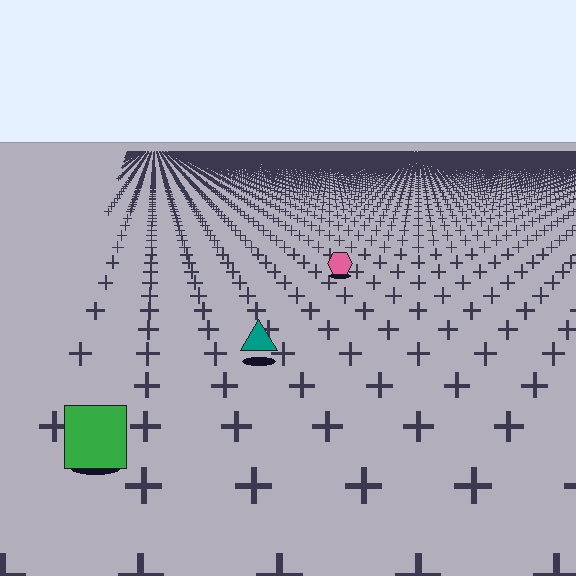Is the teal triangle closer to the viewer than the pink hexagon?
Yes. The teal triangle is closer — you can tell from the texture gradient: the ground texture is coarser near it.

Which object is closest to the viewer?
The green square is closest. The texture marks near it are larger and more spread out.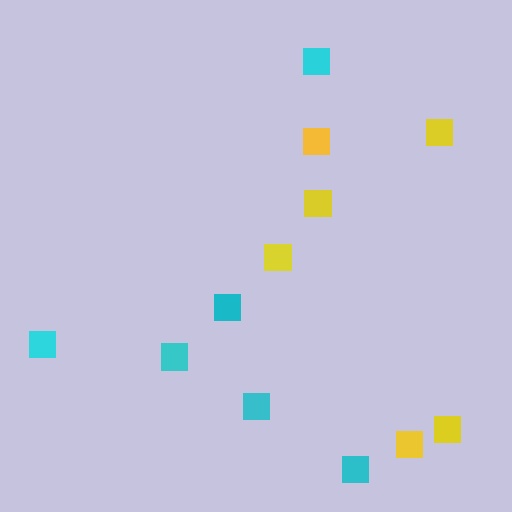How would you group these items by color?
There are 2 groups: one group of yellow squares (6) and one group of cyan squares (6).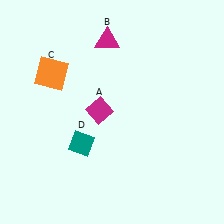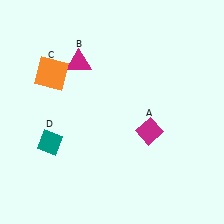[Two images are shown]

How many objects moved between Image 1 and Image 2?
3 objects moved between the two images.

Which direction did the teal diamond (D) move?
The teal diamond (D) moved left.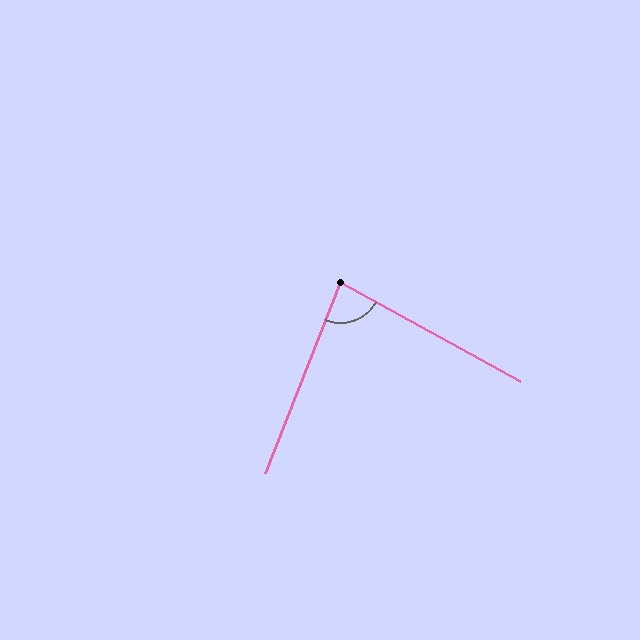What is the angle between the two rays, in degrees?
Approximately 83 degrees.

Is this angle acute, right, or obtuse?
It is acute.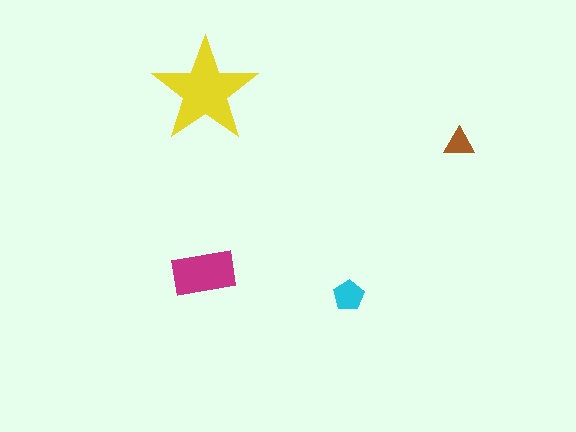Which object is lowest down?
The cyan pentagon is bottommost.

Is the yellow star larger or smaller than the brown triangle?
Larger.